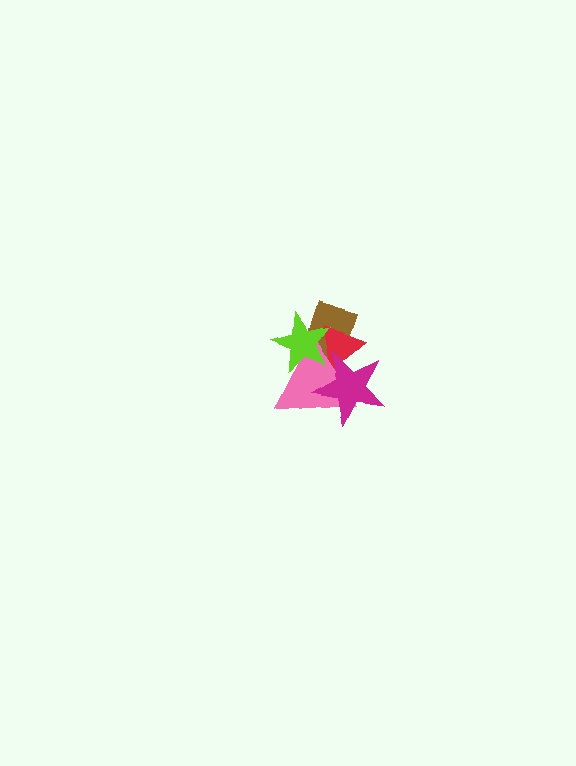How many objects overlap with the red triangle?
4 objects overlap with the red triangle.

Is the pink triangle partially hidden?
Yes, it is partially covered by another shape.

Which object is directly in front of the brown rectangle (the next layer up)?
The red triangle is directly in front of the brown rectangle.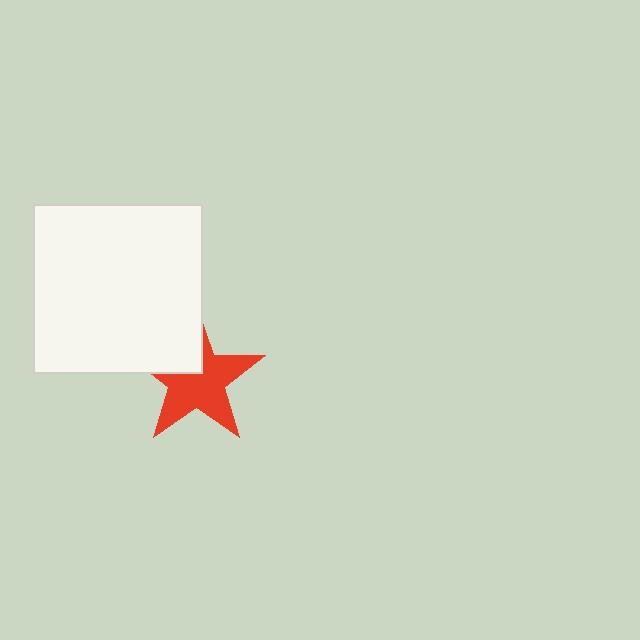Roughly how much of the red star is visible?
Most of it is visible (roughly 70%).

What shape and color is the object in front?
The object in front is a white square.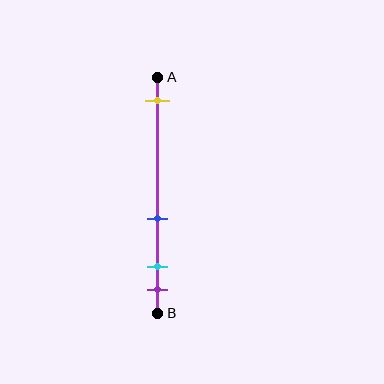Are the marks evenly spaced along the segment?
No, the marks are not evenly spaced.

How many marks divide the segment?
There are 4 marks dividing the segment.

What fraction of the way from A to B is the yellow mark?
The yellow mark is approximately 10% (0.1) of the way from A to B.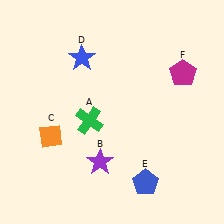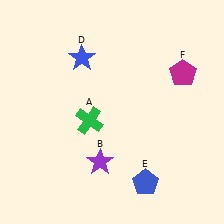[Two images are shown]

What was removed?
The orange diamond (C) was removed in Image 2.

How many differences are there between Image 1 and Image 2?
There is 1 difference between the two images.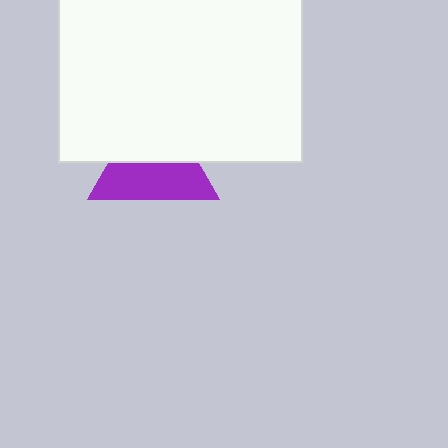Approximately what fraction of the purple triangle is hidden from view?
Roughly 47% of the purple triangle is hidden behind the white rectangle.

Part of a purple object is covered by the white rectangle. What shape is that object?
It is a triangle.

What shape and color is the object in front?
The object in front is a white rectangle.